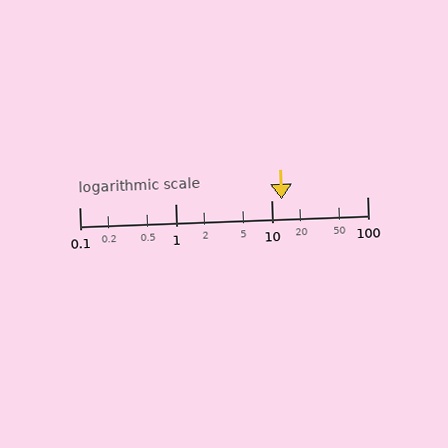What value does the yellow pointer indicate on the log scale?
The pointer indicates approximately 13.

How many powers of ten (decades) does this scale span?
The scale spans 3 decades, from 0.1 to 100.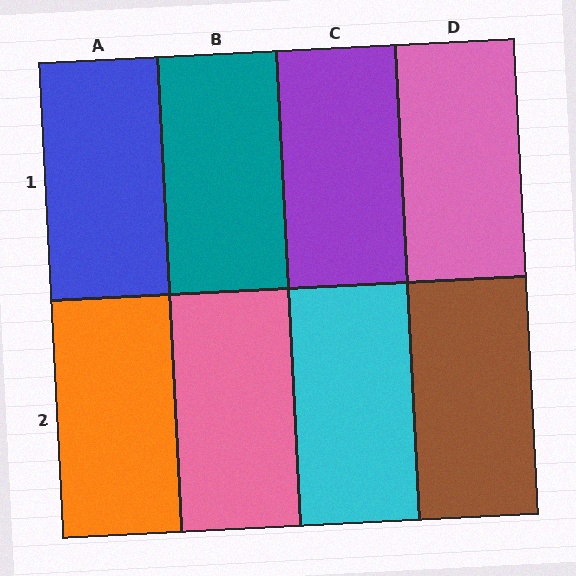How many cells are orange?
1 cell is orange.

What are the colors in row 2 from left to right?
Orange, pink, cyan, brown.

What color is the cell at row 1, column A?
Blue.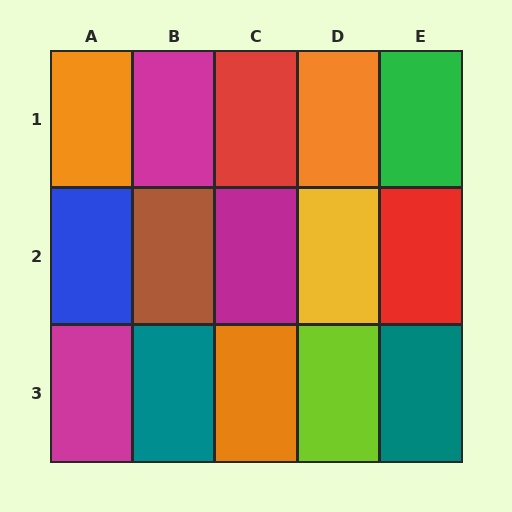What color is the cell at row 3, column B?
Teal.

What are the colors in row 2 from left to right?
Blue, brown, magenta, yellow, red.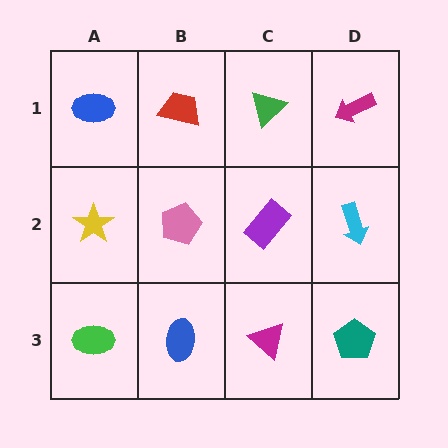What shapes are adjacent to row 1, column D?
A cyan arrow (row 2, column D), a green triangle (row 1, column C).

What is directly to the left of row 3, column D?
A magenta triangle.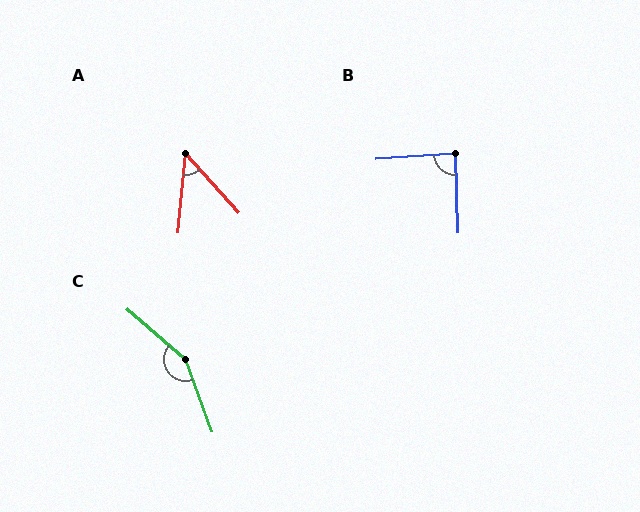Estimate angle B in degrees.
Approximately 88 degrees.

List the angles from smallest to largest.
A (47°), B (88°), C (150°).